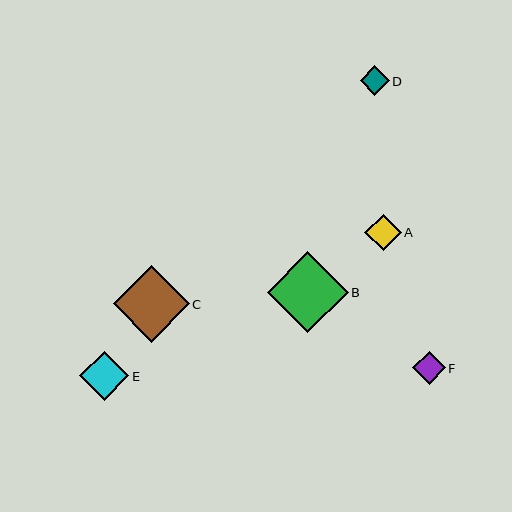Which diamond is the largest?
Diamond B is the largest with a size of approximately 81 pixels.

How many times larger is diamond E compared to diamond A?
Diamond E is approximately 1.3 times the size of diamond A.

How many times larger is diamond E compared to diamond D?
Diamond E is approximately 1.7 times the size of diamond D.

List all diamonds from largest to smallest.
From largest to smallest: B, C, E, A, F, D.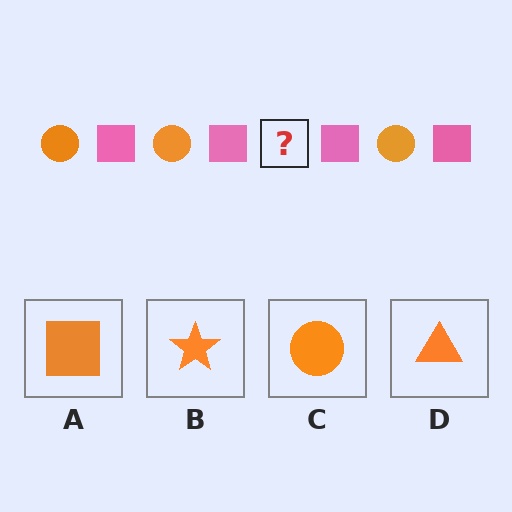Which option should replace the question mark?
Option C.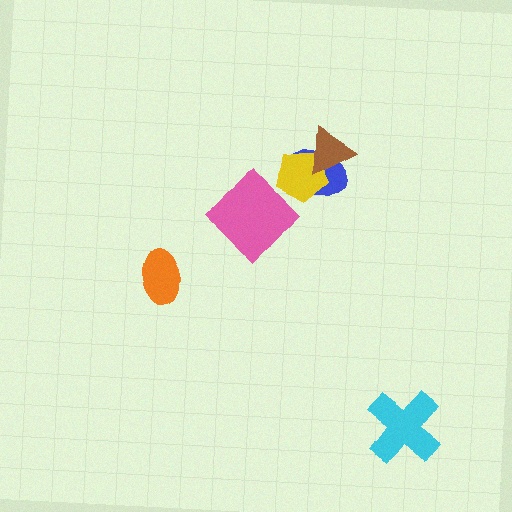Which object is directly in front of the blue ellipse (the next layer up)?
The yellow pentagon is directly in front of the blue ellipse.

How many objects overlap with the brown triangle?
2 objects overlap with the brown triangle.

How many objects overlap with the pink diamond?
0 objects overlap with the pink diamond.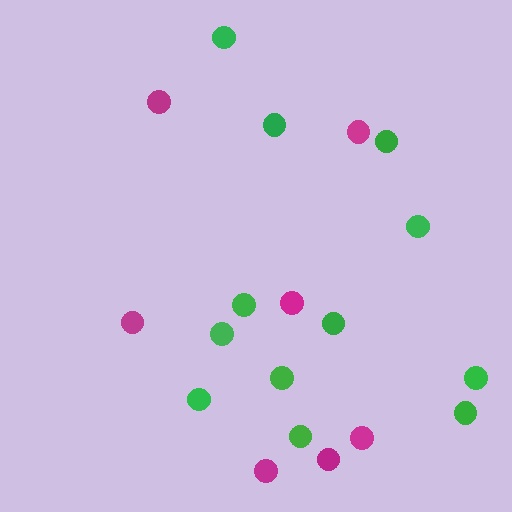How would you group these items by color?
There are 2 groups: one group of green circles (12) and one group of magenta circles (7).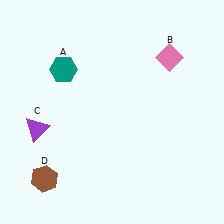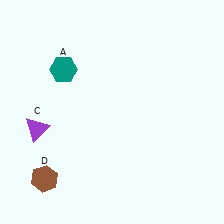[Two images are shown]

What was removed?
The pink diamond (B) was removed in Image 2.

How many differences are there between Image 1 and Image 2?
There is 1 difference between the two images.